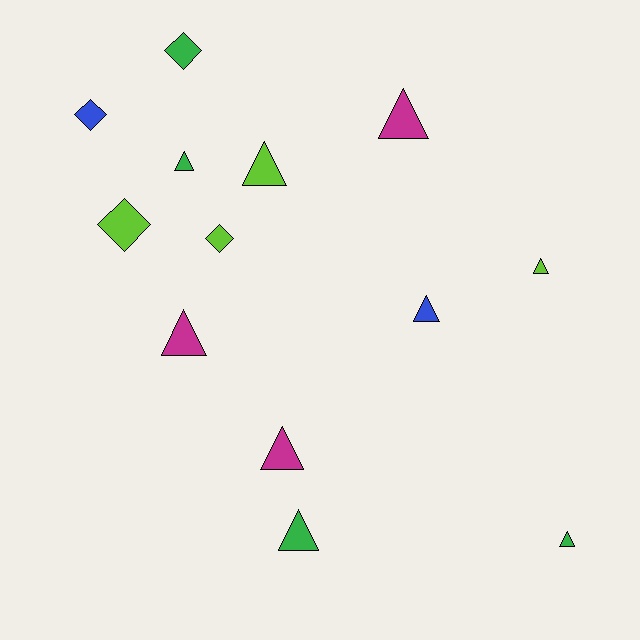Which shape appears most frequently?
Triangle, with 9 objects.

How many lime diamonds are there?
There are 2 lime diamonds.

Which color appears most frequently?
Lime, with 4 objects.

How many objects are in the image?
There are 13 objects.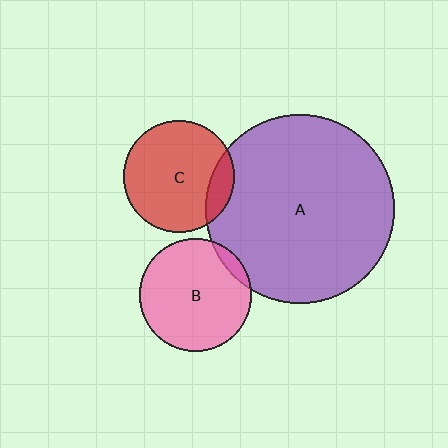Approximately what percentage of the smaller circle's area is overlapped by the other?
Approximately 15%.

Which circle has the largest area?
Circle A (purple).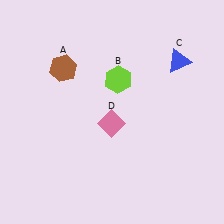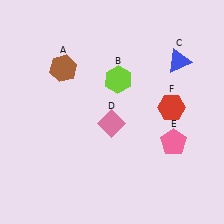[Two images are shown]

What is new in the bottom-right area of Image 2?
A pink pentagon (E) was added in the bottom-right area of Image 2.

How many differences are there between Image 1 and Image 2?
There are 2 differences between the two images.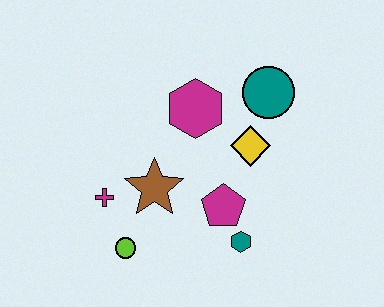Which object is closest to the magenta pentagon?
The teal hexagon is closest to the magenta pentagon.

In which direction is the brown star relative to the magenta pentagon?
The brown star is to the left of the magenta pentagon.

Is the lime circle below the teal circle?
Yes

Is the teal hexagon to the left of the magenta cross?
No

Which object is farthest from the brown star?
The teal circle is farthest from the brown star.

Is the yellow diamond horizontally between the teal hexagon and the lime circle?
No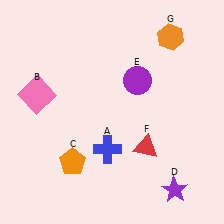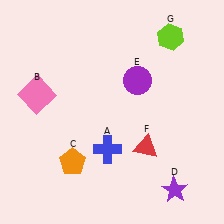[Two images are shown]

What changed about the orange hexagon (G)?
In Image 1, G is orange. In Image 2, it changed to lime.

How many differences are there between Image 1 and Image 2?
There is 1 difference between the two images.